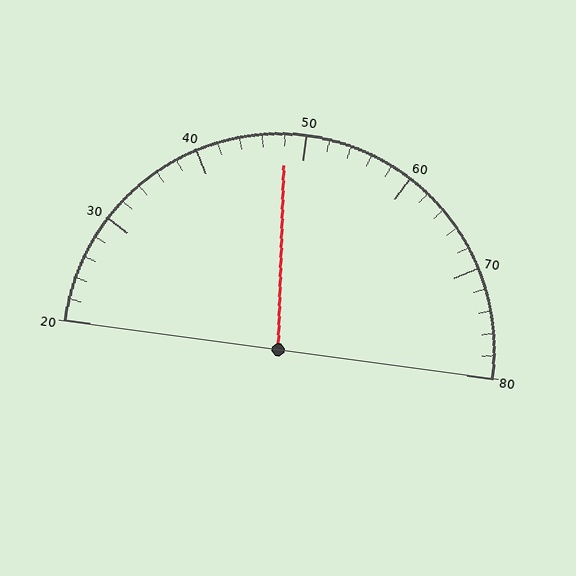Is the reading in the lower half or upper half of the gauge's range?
The reading is in the lower half of the range (20 to 80).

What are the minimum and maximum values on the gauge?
The gauge ranges from 20 to 80.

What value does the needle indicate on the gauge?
The needle indicates approximately 48.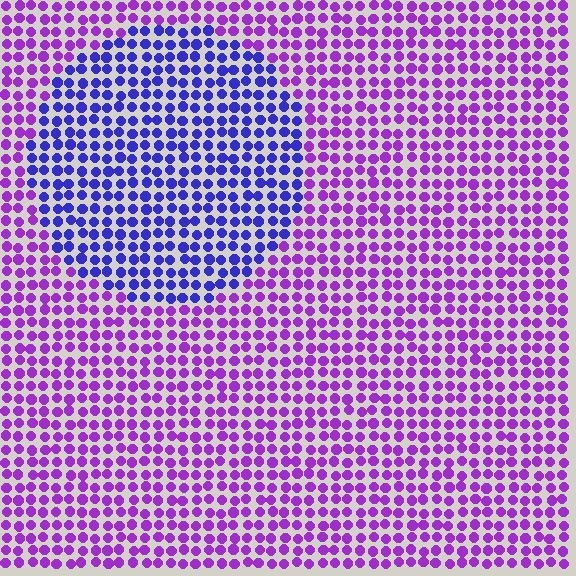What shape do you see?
I see a circle.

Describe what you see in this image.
The image is filled with small purple elements in a uniform arrangement. A circle-shaped region is visible where the elements are tinted to a slightly different hue, forming a subtle color boundary.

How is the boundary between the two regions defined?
The boundary is defined purely by a slight shift in hue (about 41 degrees). Spacing, size, and orientation are identical on both sides.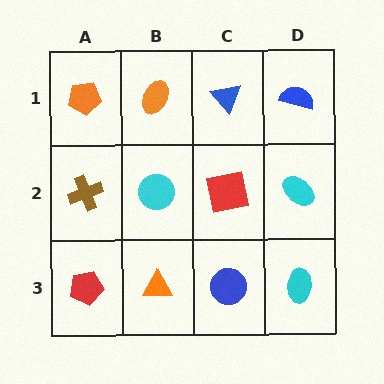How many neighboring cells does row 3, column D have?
2.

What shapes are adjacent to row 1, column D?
A cyan ellipse (row 2, column D), a blue triangle (row 1, column C).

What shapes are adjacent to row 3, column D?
A cyan ellipse (row 2, column D), a blue circle (row 3, column C).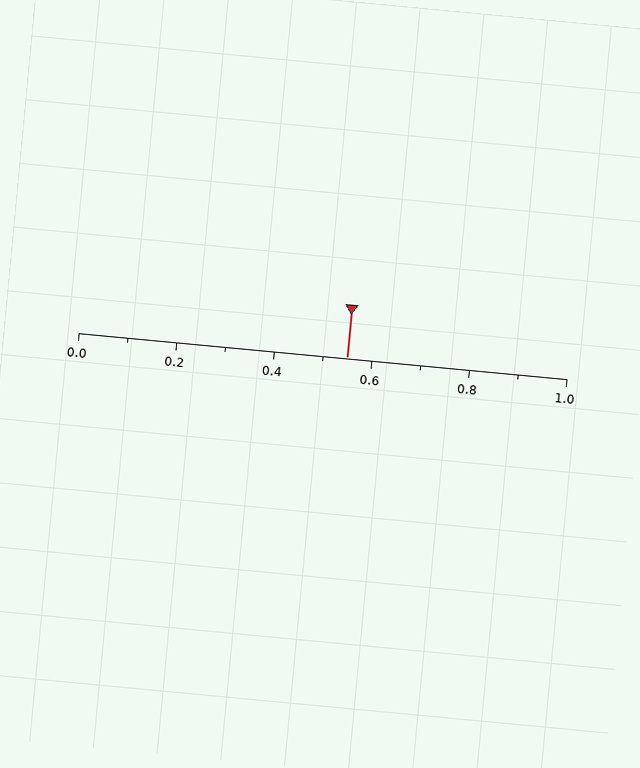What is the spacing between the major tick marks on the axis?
The major ticks are spaced 0.2 apart.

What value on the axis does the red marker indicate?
The marker indicates approximately 0.55.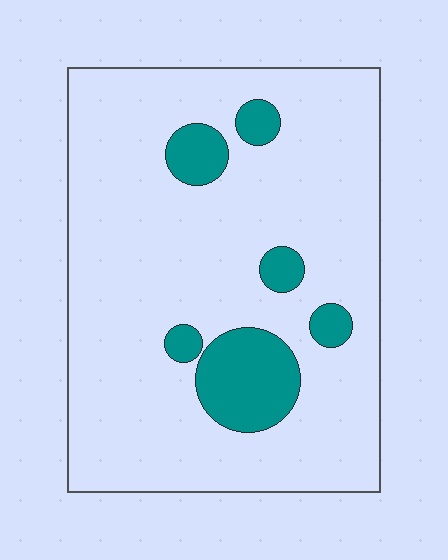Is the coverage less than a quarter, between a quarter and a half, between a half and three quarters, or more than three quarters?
Less than a quarter.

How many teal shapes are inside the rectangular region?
6.